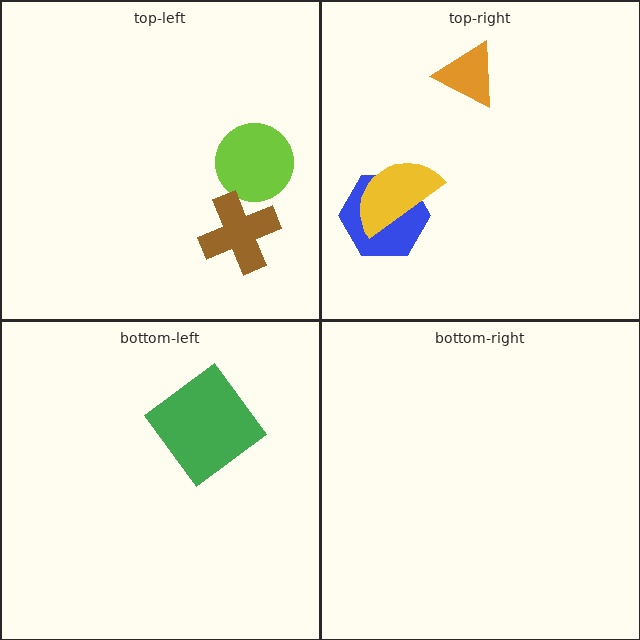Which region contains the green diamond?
The bottom-left region.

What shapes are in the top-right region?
The blue hexagon, the orange triangle, the yellow semicircle.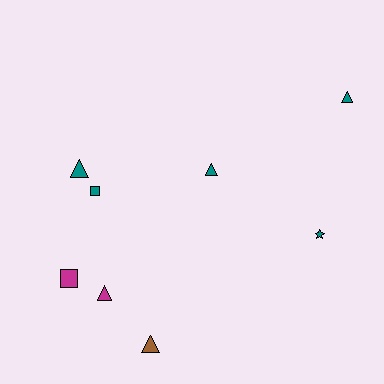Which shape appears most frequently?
Triangle, with 5 objects.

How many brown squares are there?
There are no brown squares.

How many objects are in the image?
There are 8 objects.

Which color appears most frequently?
Teal, with 5 objects.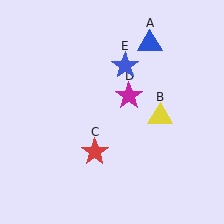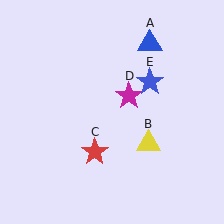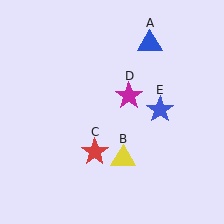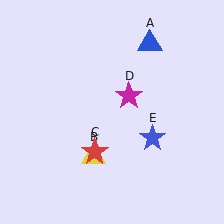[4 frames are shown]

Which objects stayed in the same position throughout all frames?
Blue triangle (object A) and red star (object C) and magenta star (object D) remained stationary.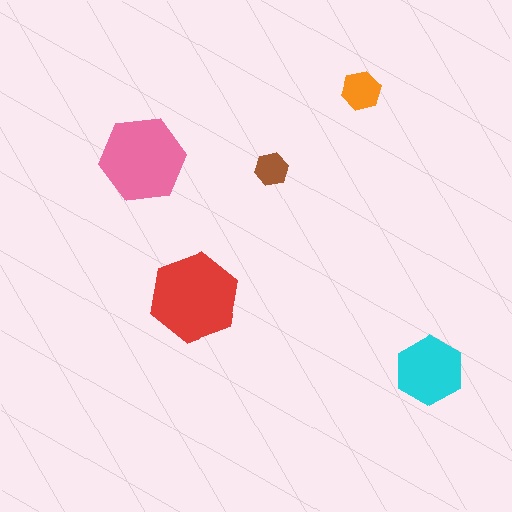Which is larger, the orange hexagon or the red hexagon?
The red one.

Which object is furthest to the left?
The pink hexagon is leftmost.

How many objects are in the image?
There are 5 objects in the image.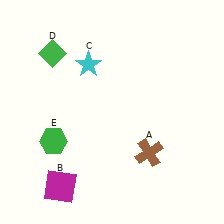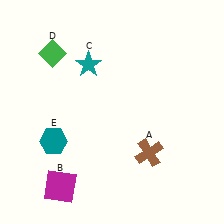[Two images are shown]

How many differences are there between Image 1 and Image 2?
There are 2 differences between the two images.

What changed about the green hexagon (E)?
In Image 1, E is green. In Image 2, it changed to teal.